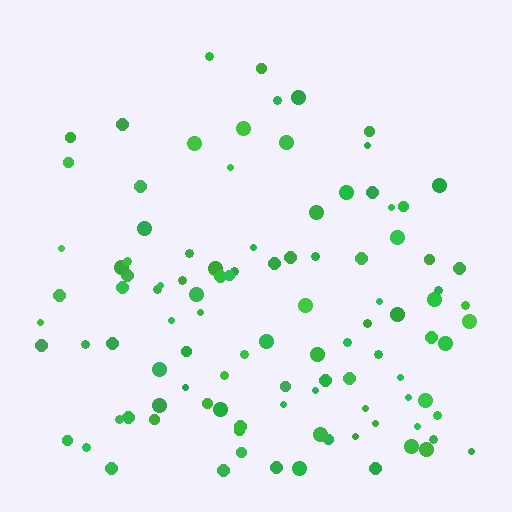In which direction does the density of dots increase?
From top to bottom, with the bottom side densest.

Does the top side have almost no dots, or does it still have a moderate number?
Still a moderate number, just noticeably fewer than the bottom.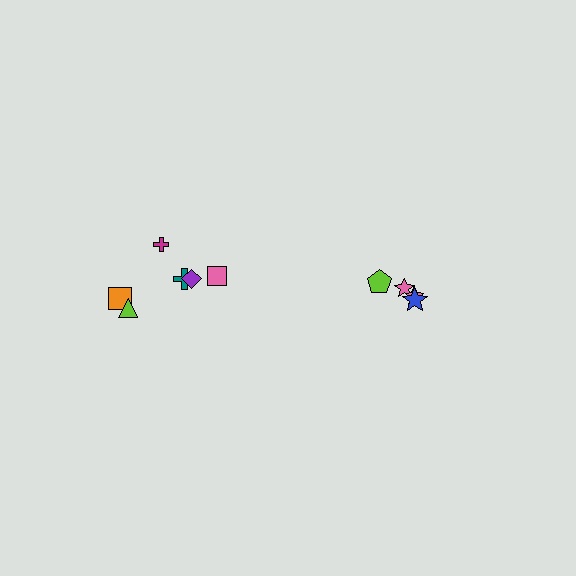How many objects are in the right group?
There are 4 objects.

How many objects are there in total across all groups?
There are 10 objects.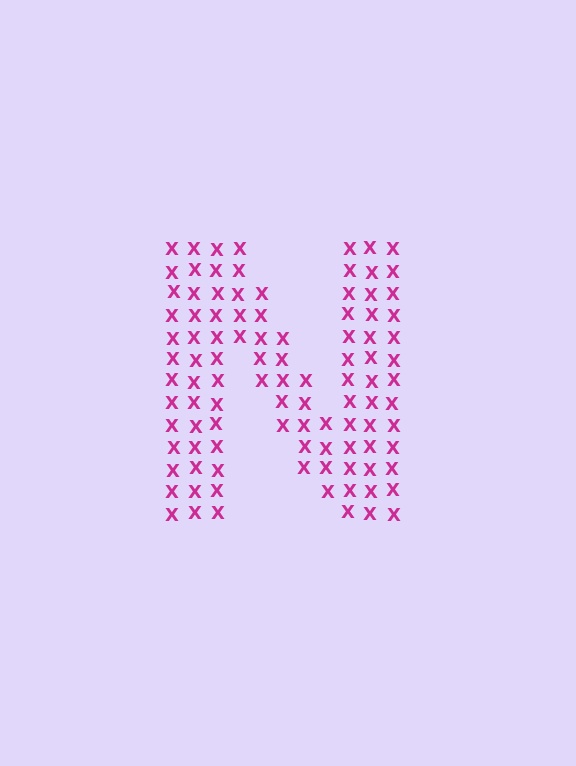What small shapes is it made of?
It is made of small letter X's.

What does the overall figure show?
The overall figure shows the letter N.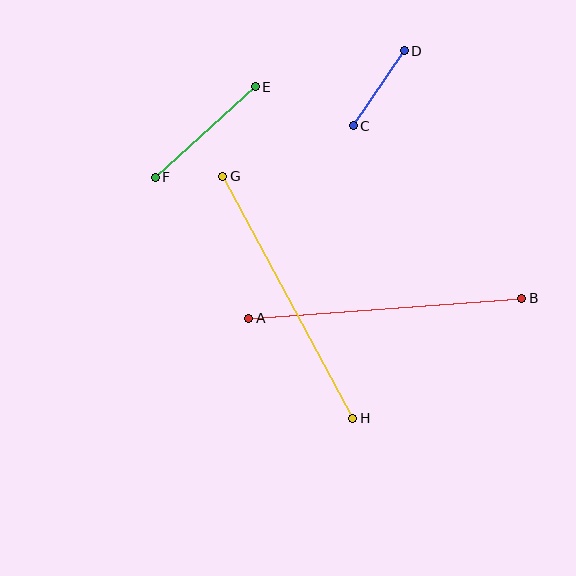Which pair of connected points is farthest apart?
Points G and H are farthest apart.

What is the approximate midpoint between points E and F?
The midpoint is at approximately (205, 132) pixels.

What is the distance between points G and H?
The distance is approximately 275 pixels.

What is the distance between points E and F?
The distance is approximately 135 pixels.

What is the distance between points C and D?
The distance is approximately 91 pixels.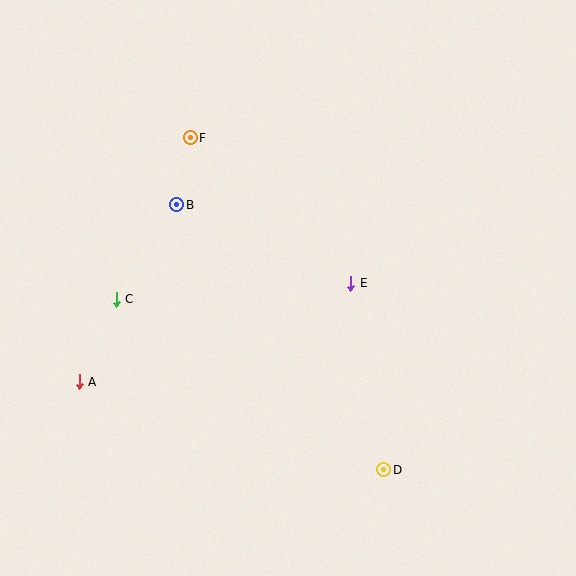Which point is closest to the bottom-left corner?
Point A is closest to the bottom-left corner.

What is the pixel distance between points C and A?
The distance between C and A is 90 pixels.